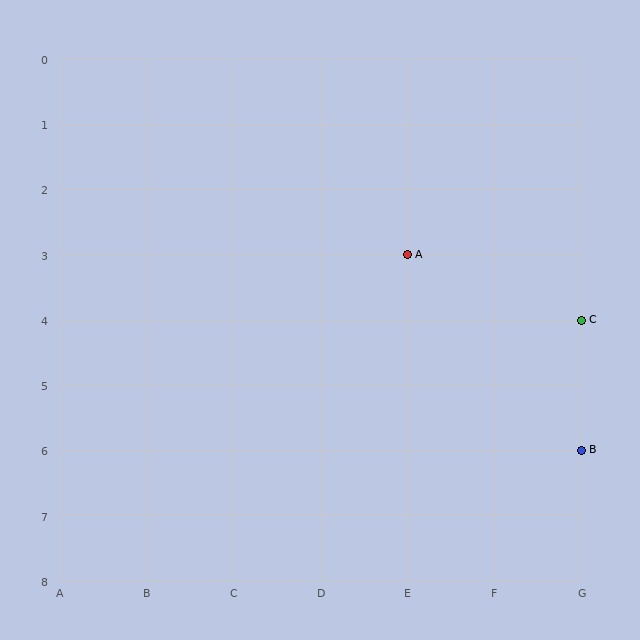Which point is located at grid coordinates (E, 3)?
Point A is at (E, 3).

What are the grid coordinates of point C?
Point C is at grid coordinates (G, 4).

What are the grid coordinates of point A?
Point A is at grid coordinates (E, 3).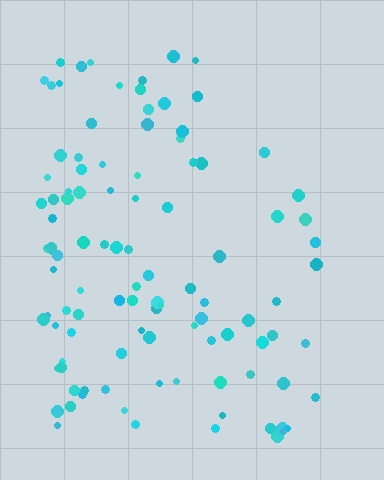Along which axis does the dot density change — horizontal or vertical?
Horizontal.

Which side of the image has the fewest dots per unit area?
The right.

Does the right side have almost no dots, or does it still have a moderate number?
Still a moderate number, just noticeably fewer than the left.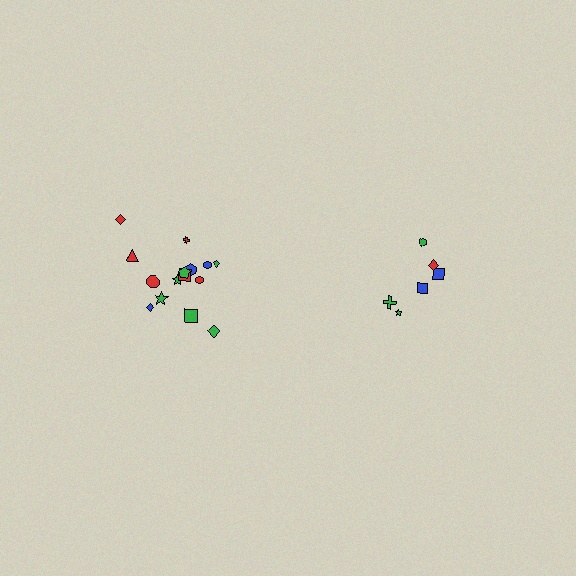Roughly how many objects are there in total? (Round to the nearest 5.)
Roughly 20 objects in total.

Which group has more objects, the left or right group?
The left group.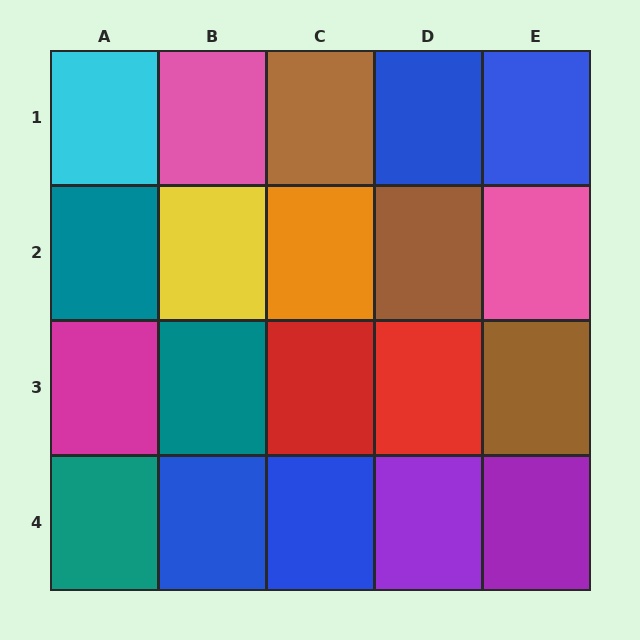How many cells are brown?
3 cells are brown.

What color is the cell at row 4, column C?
Blue.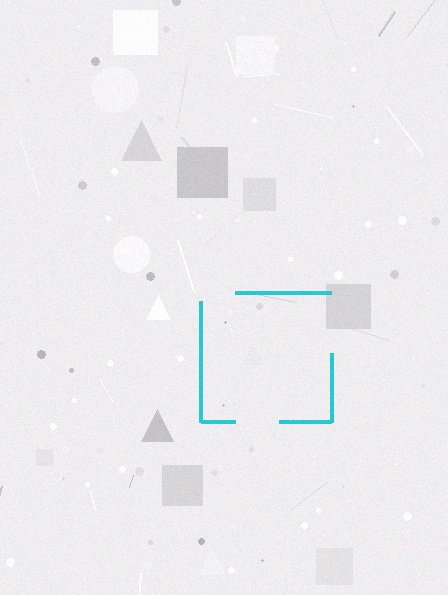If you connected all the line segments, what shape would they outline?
They would outline a square.